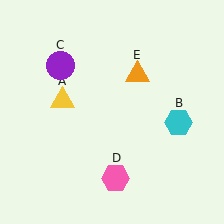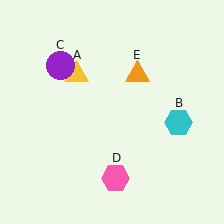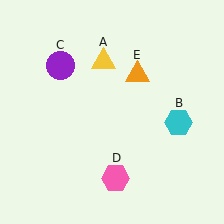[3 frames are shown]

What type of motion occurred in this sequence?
The yellow triangle (object A) rotated clockwise around the center of the scene.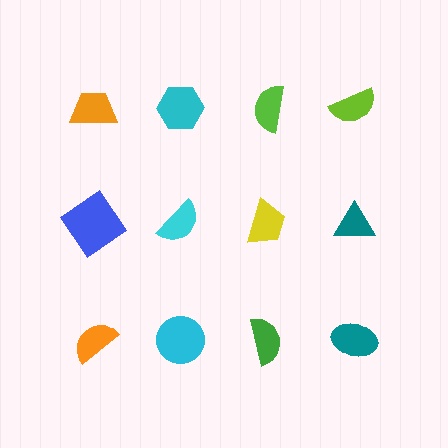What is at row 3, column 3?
A green semicircle.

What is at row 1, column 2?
A cyan hexagon.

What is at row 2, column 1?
A blue diamond.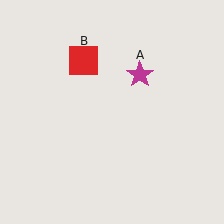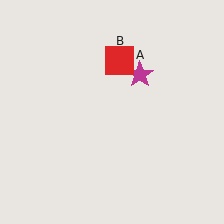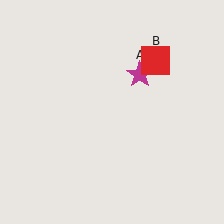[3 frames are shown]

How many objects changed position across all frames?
1 object changed position: red square (object B).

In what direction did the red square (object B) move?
The red square (object B) moved right.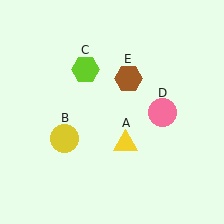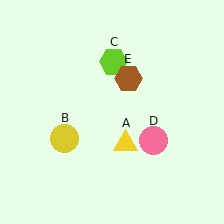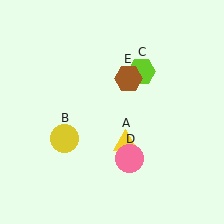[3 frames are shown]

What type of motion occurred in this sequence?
The lime hexagon (object C), pink circle (object D) rotated clockwise around the center of the scene.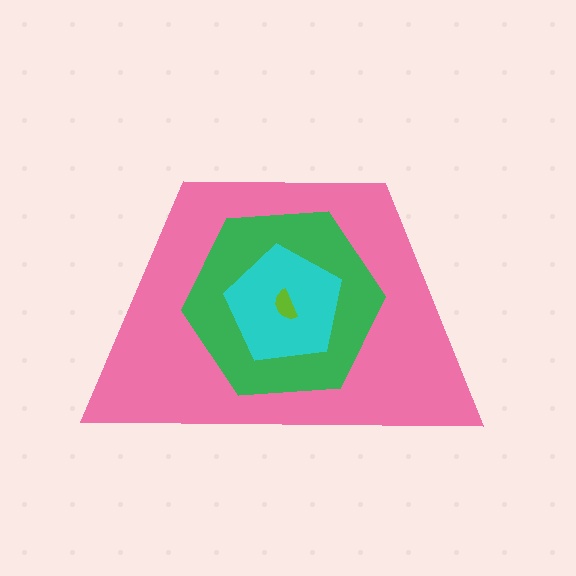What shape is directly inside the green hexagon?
The cyan pentagon.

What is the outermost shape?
The pink trapezoid.